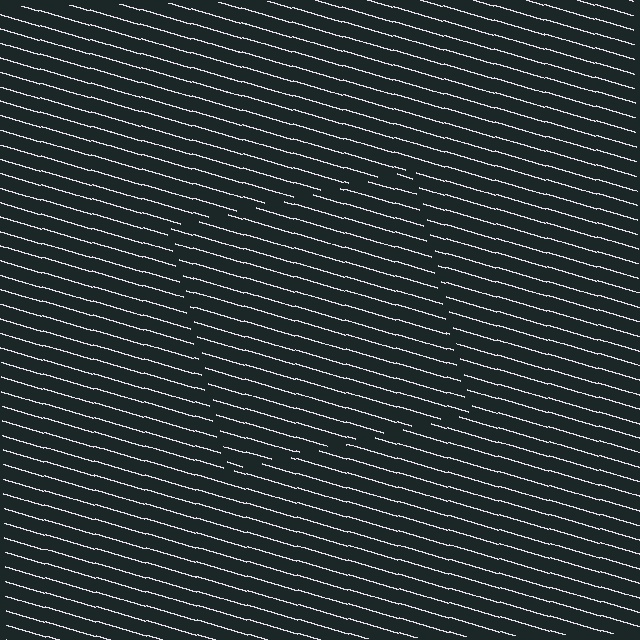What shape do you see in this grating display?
An illusory square. The interior of the shape contains the same grating, shifted by half a period — the contour is defined by the phase discontinuity where line-ends from the inner and outer gratings abut.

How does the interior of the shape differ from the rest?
The interior of the shape contains the same grating, shifted by half a period — the contour is defined by the phase discontinuity where line-ends from the inner and outer gratings abut.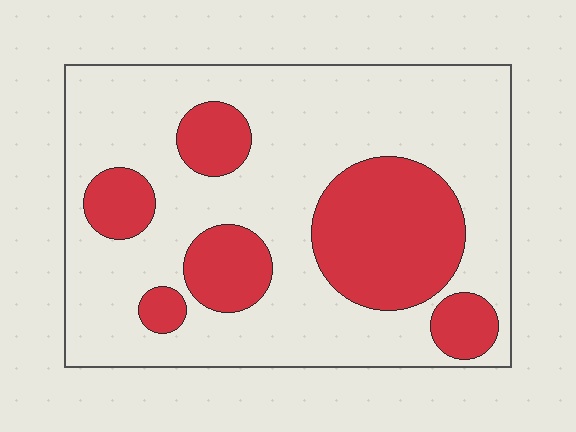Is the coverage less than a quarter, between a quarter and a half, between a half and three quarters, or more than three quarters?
Between a quarter and a half.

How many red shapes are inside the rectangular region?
6.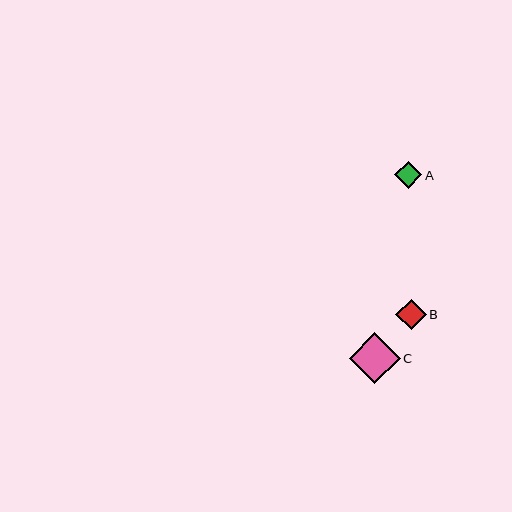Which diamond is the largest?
Diamond C is the largest with a size of approximately 51 pixels.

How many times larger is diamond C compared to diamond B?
Diamond C is approximately 1.7 times the size of diamond B.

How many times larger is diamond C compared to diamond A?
Diamond C is approximately 1.9 times the size of diamond A.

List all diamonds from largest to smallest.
From largest to smallest: C, B, A.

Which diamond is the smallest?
Diamond A is the smallest with a size of approximately 27 pixels.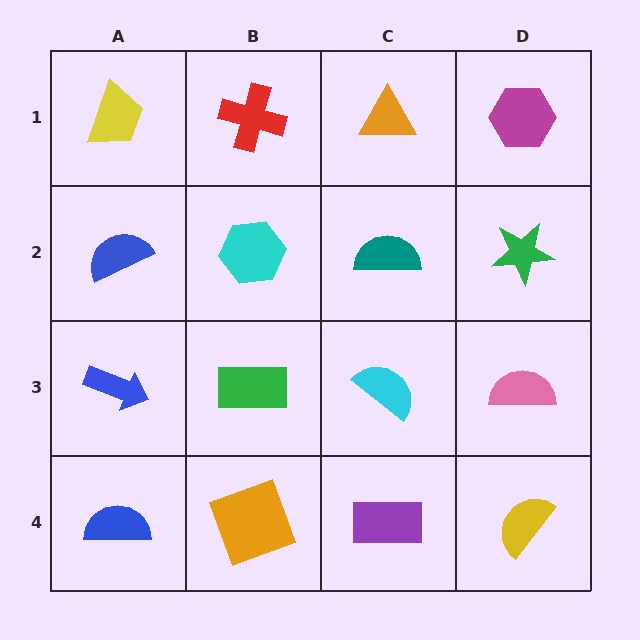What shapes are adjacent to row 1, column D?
A green star (row 2, column D), an orange triangle (row 1, column C).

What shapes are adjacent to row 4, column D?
A pink semicircle (row 3, column D), a purple rectangle (row 4, column C).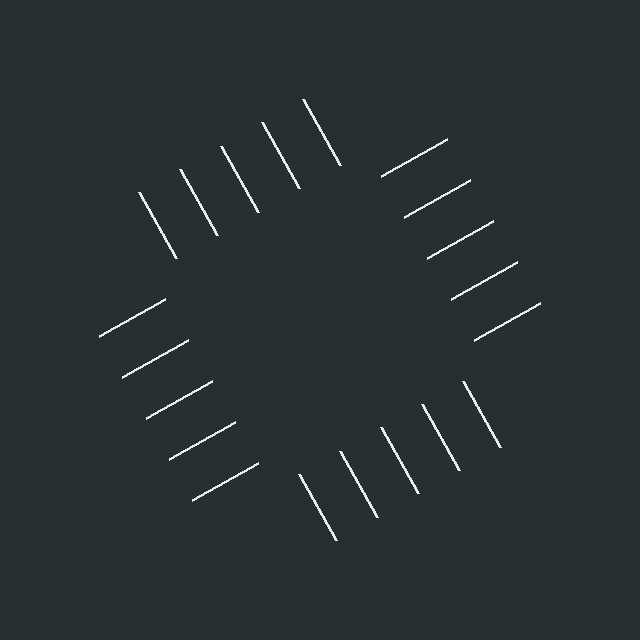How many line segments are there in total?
20 — 5 along each of the 4 edges.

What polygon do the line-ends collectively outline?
An illusory square — the line segments terminate on its edges but no continuous stroke is drawn.